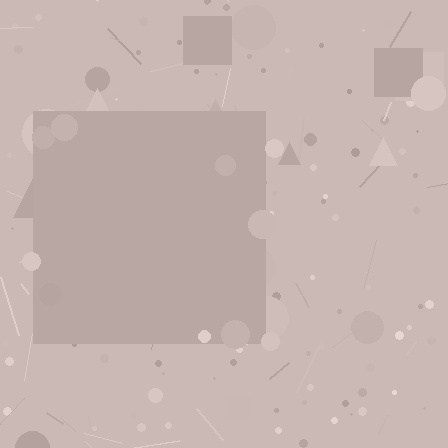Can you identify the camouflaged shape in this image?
The camouflaged shape is a square.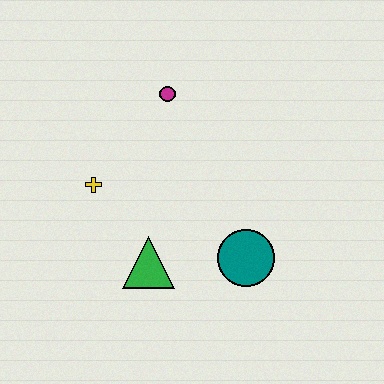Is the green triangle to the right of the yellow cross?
Yes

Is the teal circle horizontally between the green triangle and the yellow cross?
No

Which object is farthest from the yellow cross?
The teal circle is farthest from the yellow cross.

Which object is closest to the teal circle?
The green triangle is closest to the teal circle.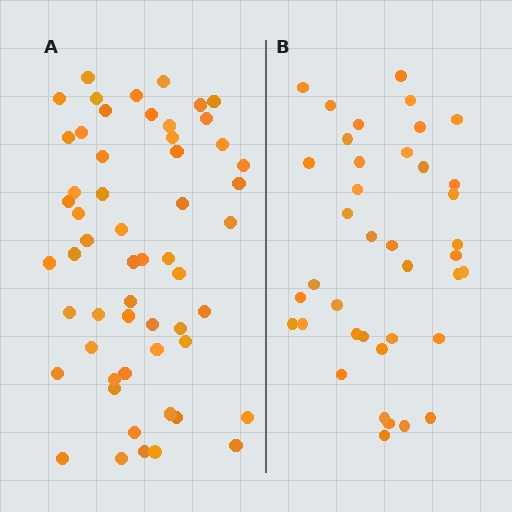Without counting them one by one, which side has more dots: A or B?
Region A (the left region) has more dots.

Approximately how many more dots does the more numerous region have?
Region A has approximately 15 more dots than region B.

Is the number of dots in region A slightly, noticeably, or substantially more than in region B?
Region A has noticeably more, but not dramatically so. The ratio is roughly 1.4 to 1.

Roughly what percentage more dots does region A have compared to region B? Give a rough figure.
About 45% more.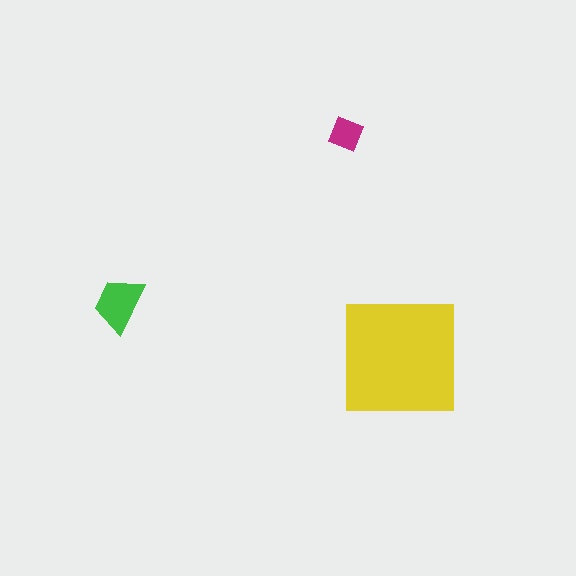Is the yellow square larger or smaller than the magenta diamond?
Larger.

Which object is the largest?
The yellow square.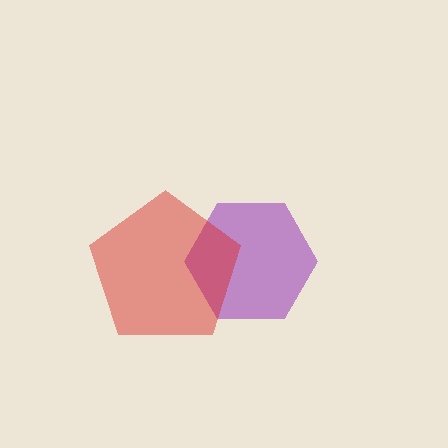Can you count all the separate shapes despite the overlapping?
Yes, there are 2 separate shapes.